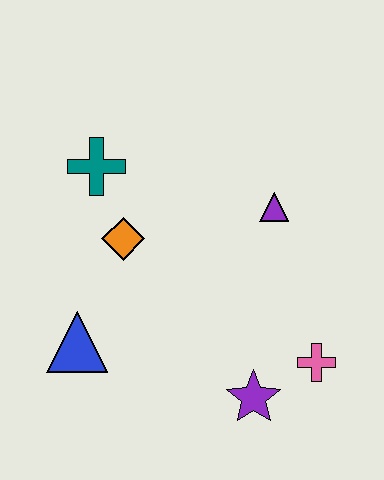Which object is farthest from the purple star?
The teal cross is farthest from the purple star.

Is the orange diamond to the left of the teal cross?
No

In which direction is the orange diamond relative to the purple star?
The orange diamond is above the purple star.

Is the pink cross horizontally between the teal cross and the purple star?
No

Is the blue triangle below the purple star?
No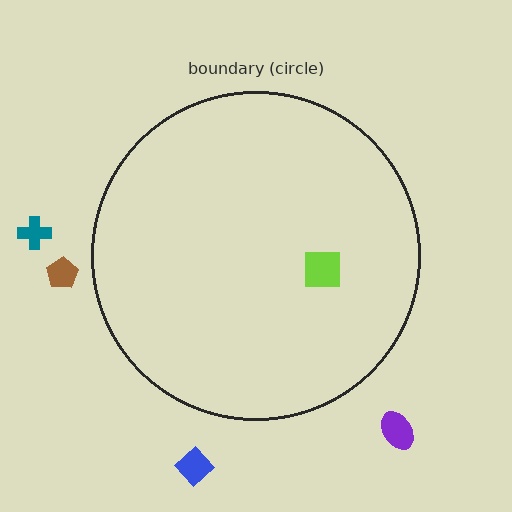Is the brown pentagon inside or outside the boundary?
Outside.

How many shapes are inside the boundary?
1 inside, 4 outside.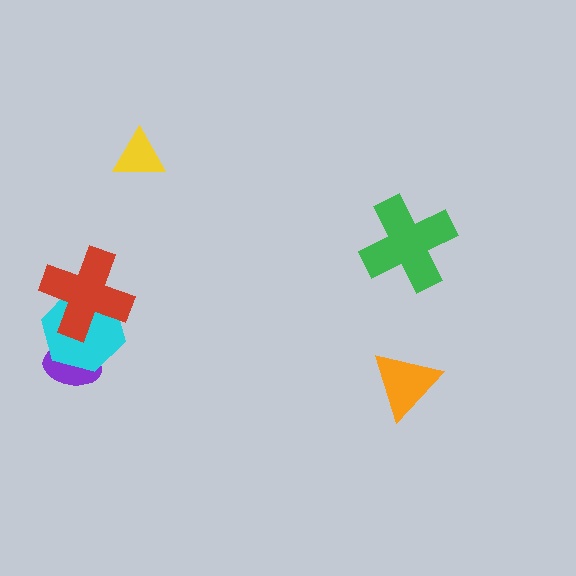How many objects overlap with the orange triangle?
0 objects overlap with the orange triangle.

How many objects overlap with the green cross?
0 objects overlap with the green cross.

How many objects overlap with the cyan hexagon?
2 objects overlap with the cyan hexagon.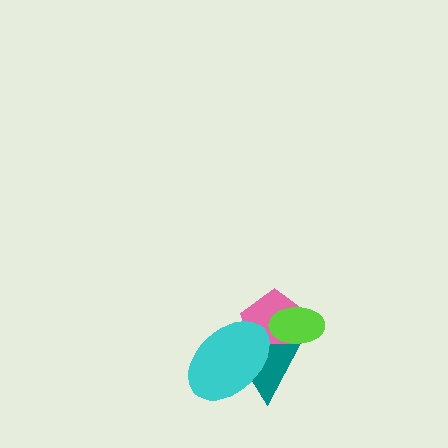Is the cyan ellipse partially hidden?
No, no other shape covers it.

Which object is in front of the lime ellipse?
The teal triangle is in front of the lime ellipse.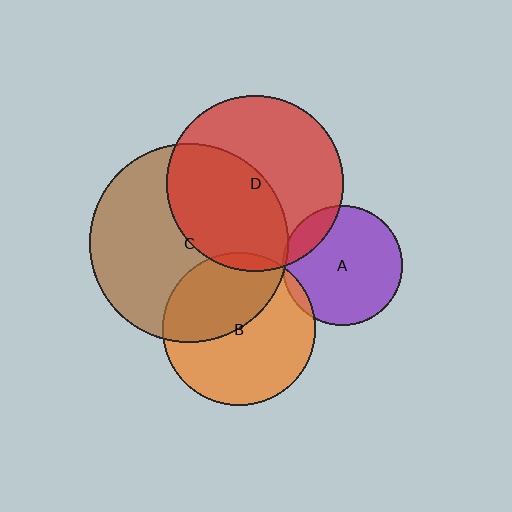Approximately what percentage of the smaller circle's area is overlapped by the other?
Approximately 5%.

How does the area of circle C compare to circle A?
Approximately 2.8 times.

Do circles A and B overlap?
Yes.